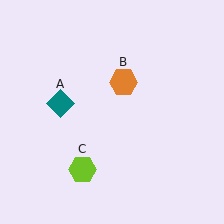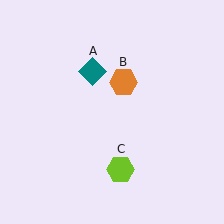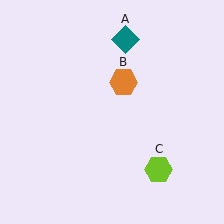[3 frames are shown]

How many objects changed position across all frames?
2 objects changed position: teal diamond (object A), lime hexagon (object C).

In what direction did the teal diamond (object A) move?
The teal diamond (object A) moved up and to the right.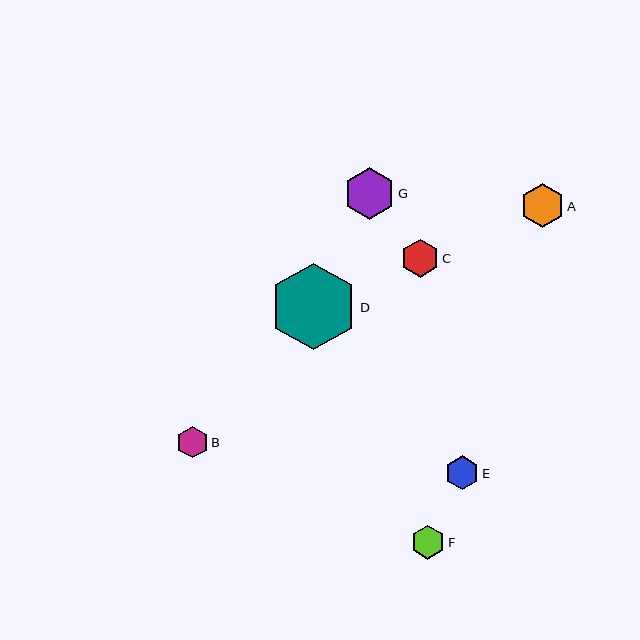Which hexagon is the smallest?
Hexagon B is the smallest with a size of approximately 31 pixels.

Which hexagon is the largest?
Hexagon D is the largest with a size of approximately 87 pixels.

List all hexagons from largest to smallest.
From largest to smallest: D, G, A, C, F, E, B.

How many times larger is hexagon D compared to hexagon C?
Hexagon D is approximately 2.3 times the size of hexagon C.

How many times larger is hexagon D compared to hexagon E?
Hexagon D is approximately 2.6 times the size of hexagon E.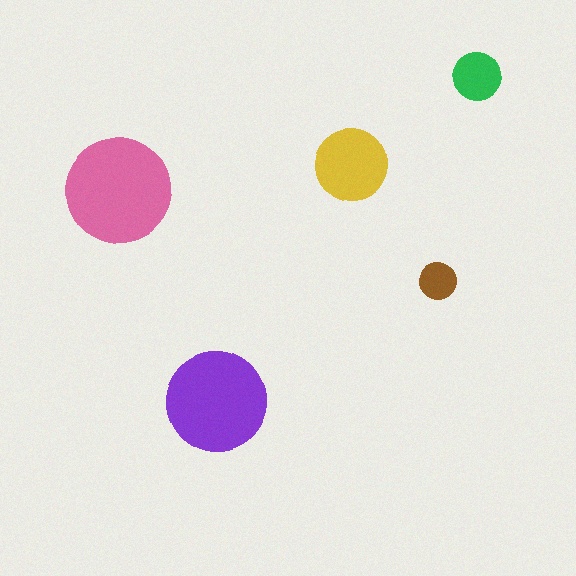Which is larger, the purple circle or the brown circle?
The purple one.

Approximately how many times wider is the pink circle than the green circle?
About 2 times wider.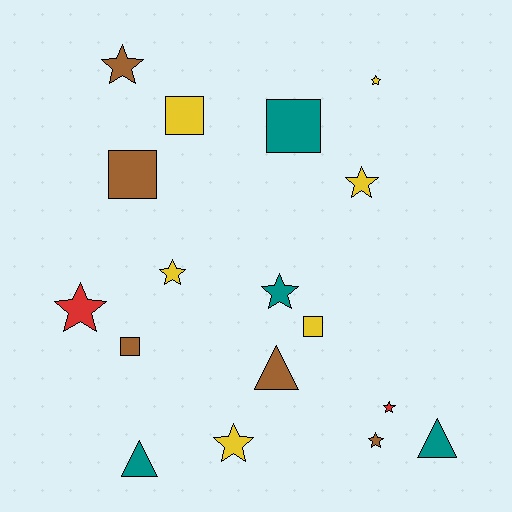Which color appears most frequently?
Yellow, with 6 objects.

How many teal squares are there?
There is 1 teal square.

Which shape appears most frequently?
Star, with 9 objects.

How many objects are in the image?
There are 17 objects.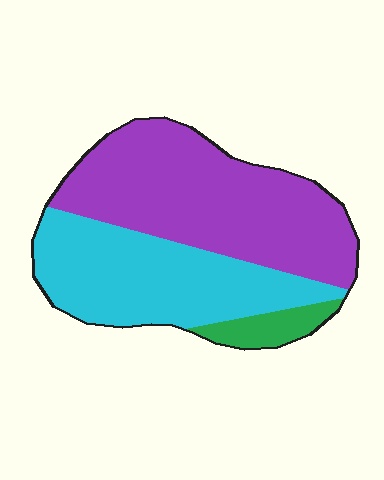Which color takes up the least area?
Green, at roughly 5%.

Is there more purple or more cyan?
Purple.